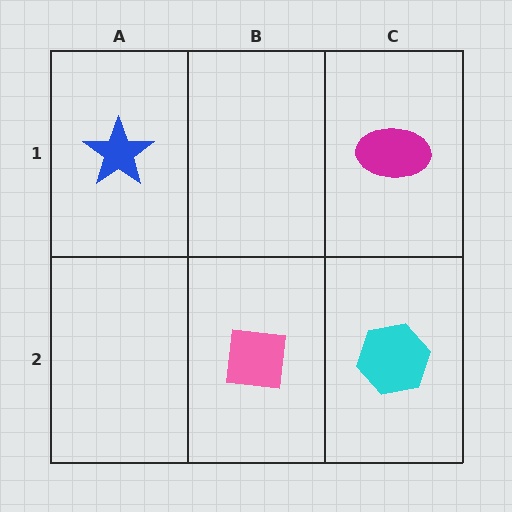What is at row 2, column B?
A pink square.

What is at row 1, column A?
A blue star.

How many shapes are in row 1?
2 shapes.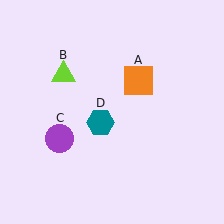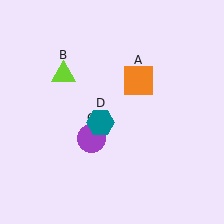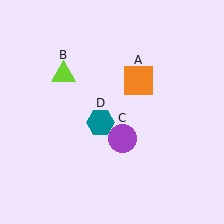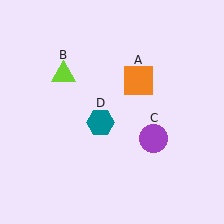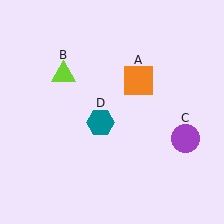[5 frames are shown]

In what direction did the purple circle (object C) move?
The purple circle (object C) moved right.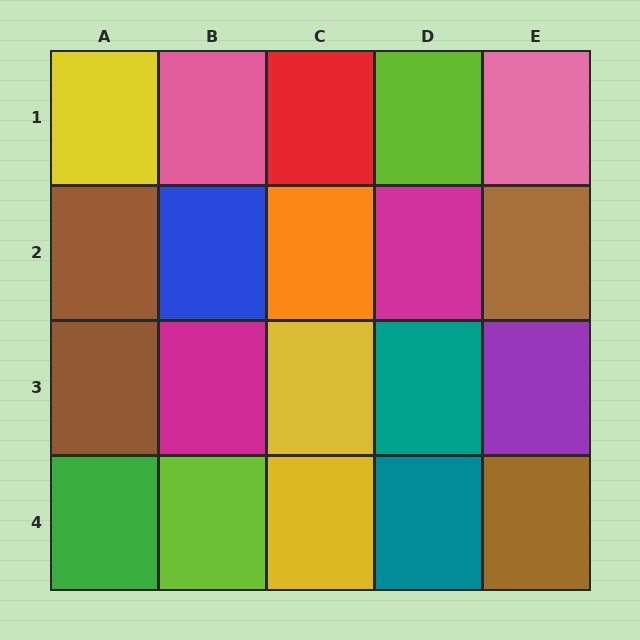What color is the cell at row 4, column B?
Lime.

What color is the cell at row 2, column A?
Brown.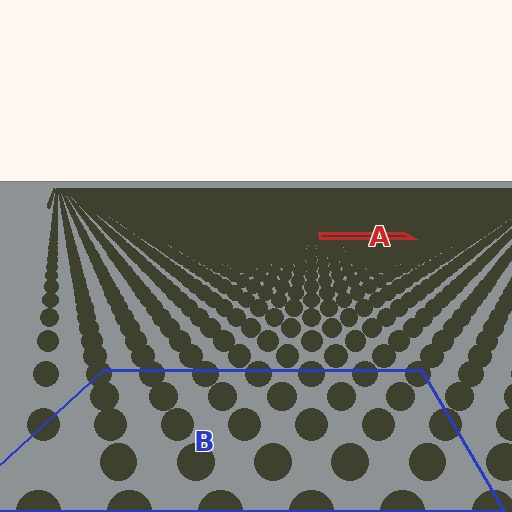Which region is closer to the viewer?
Region B is closer. The texture elements there are larger and more spread out.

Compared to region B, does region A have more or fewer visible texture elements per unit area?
Region A has more texture elements per unit area — they are packed more densely because it is farther away.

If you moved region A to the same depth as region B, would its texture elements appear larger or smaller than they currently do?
They would appear larger. At a closer depth, the same texture elements are projected at a bigger on-screen size.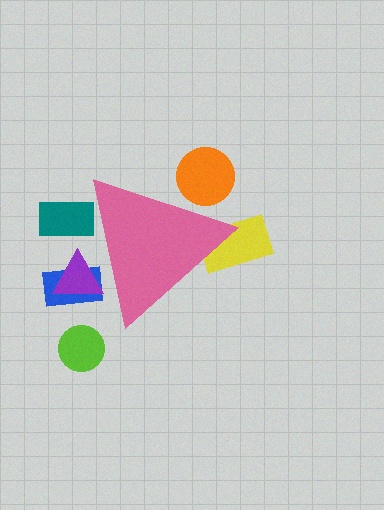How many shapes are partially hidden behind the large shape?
5 shapes are partially hidden.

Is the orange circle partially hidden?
Yes, the orange circle is partially hidden behind the pink triangle.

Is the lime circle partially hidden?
No, the lime circle is fully visible.